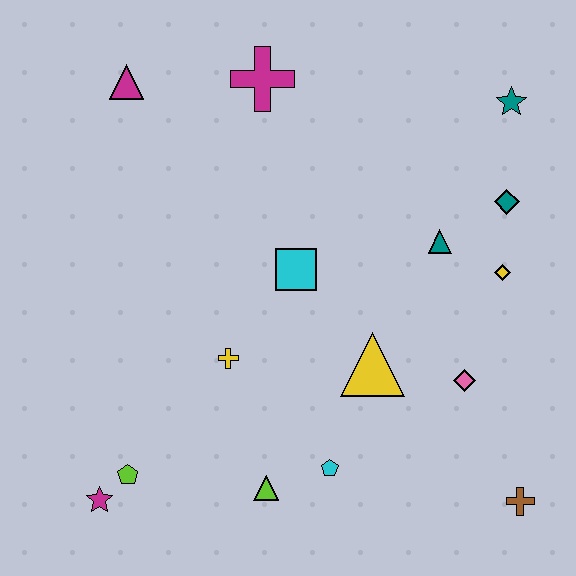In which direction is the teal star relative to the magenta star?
The teal star is to the right of the magenta star.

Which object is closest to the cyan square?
The yellow cross is closest to the cyan square.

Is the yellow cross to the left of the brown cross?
Yes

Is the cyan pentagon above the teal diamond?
No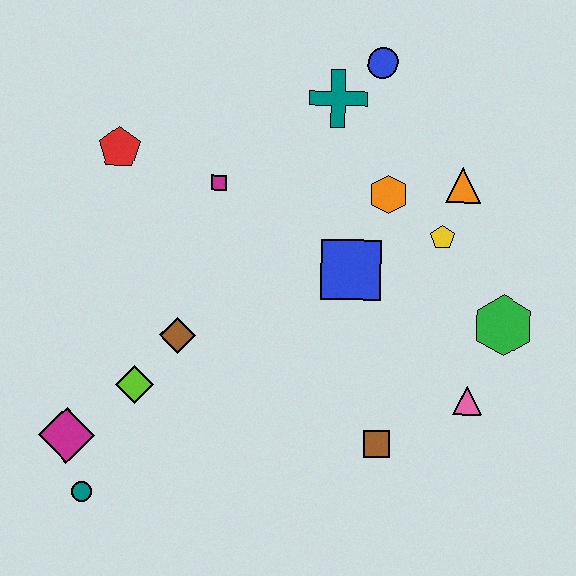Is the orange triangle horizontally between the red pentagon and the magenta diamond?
No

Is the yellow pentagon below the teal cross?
Yes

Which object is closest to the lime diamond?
The brown diamond is closest to the lime diamond.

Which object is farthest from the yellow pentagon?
The teal circle is farthest from the yellow pentagon.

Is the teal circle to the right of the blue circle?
No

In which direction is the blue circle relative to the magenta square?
The blue circle is to the right of the magenta square.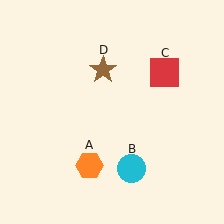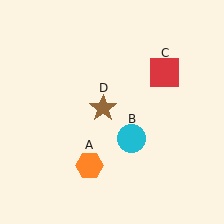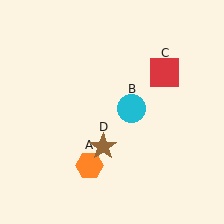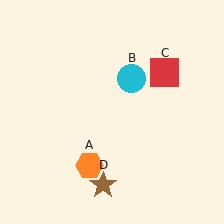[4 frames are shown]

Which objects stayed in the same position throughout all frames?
Orange hexagon (object A) and red square (object C) remained stationary.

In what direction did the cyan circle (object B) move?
The cyan circle (object B) moved up.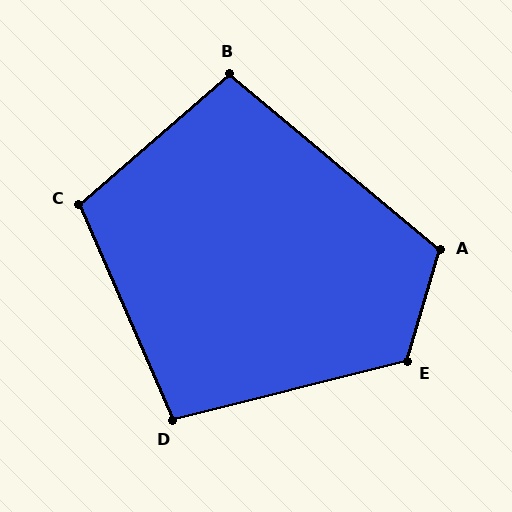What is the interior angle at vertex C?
Approximately 107 degrees (obtuse).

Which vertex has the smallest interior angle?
B, at approximately 99 degrees.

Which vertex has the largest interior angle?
E, at approximately 121 degrees.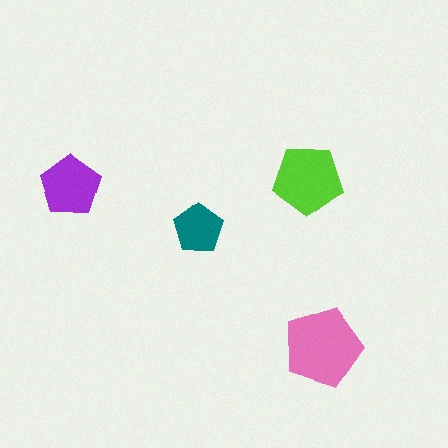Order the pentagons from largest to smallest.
the pink one, the lime one, the purple one, the teal one.